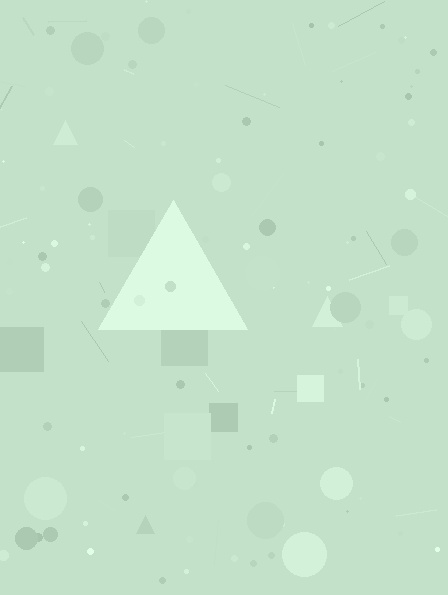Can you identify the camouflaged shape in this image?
The camouflaged shape is a triangle.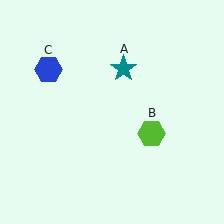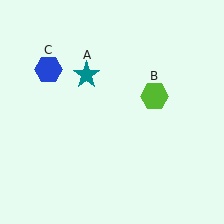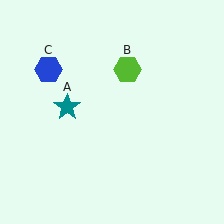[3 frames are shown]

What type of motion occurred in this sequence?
The teal star (object A), lime hexagon (object B) rotated counterclockwise around the center of the scene.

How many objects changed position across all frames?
2 objects changed position: teal star (object A), lime hexagon (object B).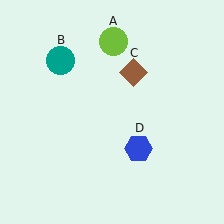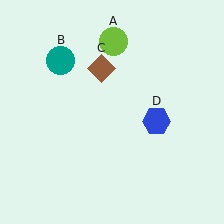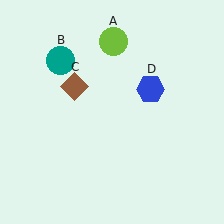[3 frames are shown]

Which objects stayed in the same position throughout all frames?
Lime circle (object A) and teal circle (object B) remained stationary.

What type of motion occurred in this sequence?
The brown diamond (object C), blue hexagon (object D) rotated counterclockwise around the center of the scene.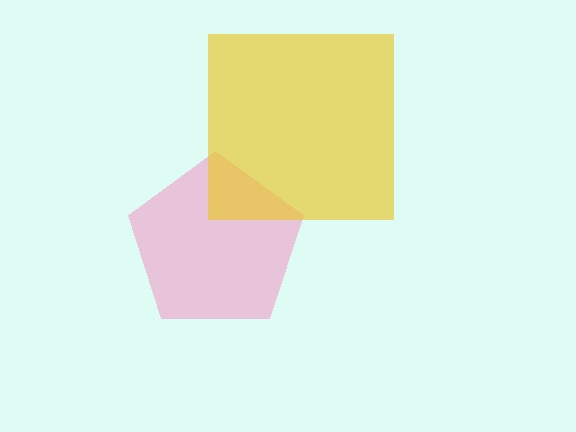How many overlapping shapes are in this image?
There are 2 overlapping shapes in the image.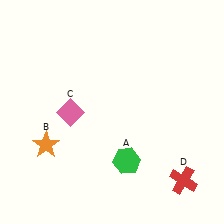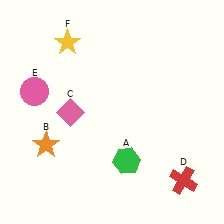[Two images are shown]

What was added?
A pink circle (E), a yellow star (F) were added in Image 2.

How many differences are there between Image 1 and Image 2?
There are 2 differences between the two images.